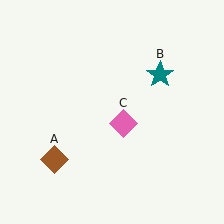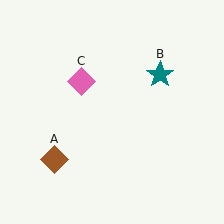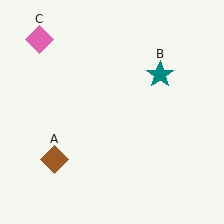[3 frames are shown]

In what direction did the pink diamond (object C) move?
The pink diamond (object C) moved up and to the left.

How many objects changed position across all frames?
1 object changed position: pink diamond (object C).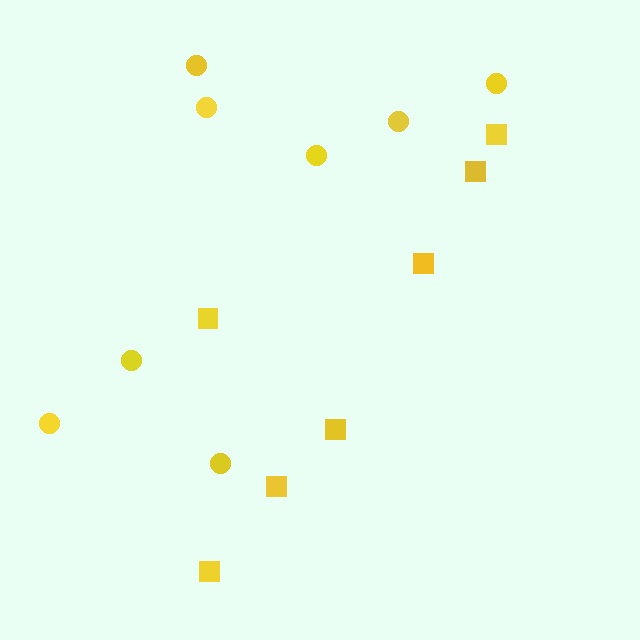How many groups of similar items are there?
There are 2 groups: one group of circles (8) and one group of squares (7).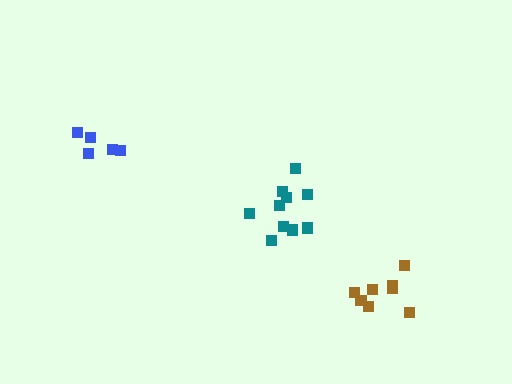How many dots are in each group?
Group 1: 10 dots, Group 2: 5 dots, Group 3: 8 dots (23 total).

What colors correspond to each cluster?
The clusters are colored: teal, blue, brown.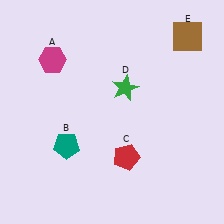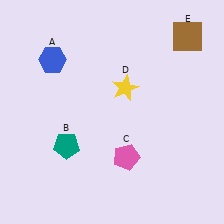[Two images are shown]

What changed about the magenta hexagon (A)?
In Image 1, A is magenta. In Image 2, it changed to blue.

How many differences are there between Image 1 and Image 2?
There are 3 differences between the two images.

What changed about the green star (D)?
In Image 1, D is green. In Image 2, it changed to yellow.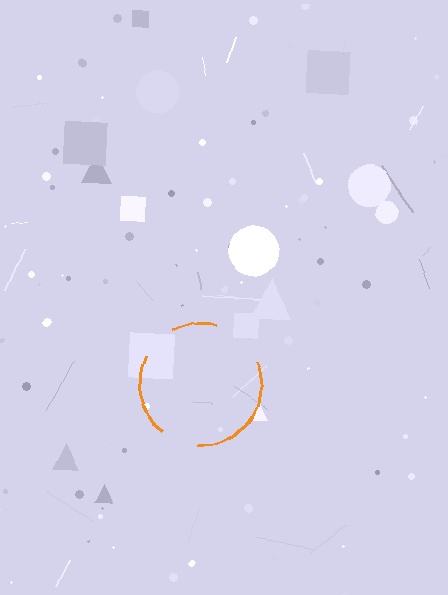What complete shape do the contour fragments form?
The contour fragments form a circle.